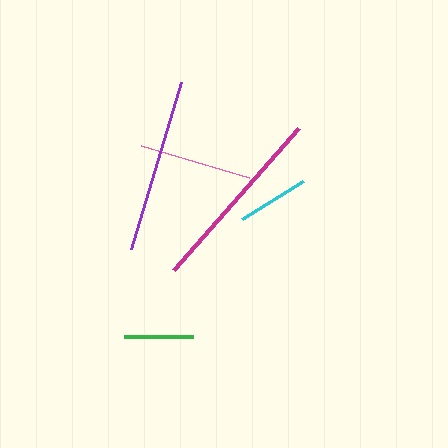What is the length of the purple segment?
The purple segment is approximately 175 pixels long.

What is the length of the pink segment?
The pink segment is approximately 113 pixels long.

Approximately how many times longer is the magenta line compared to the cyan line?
The magenta line is approximately 2.6 times the length of the cyan line.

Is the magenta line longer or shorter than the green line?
The magenta line is longer than the green line.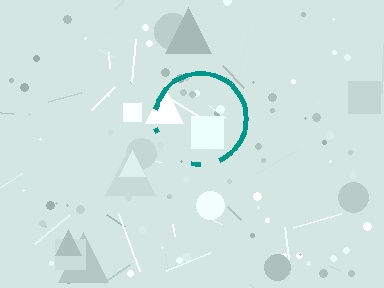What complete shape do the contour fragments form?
The contour fragments form a circle.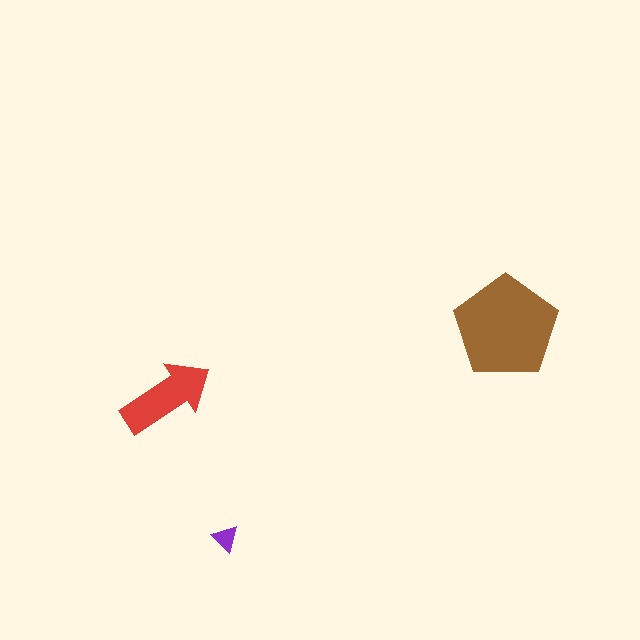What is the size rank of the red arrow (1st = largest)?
2nd.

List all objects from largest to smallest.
The brown pentagon, the red arrow, the purple triangle.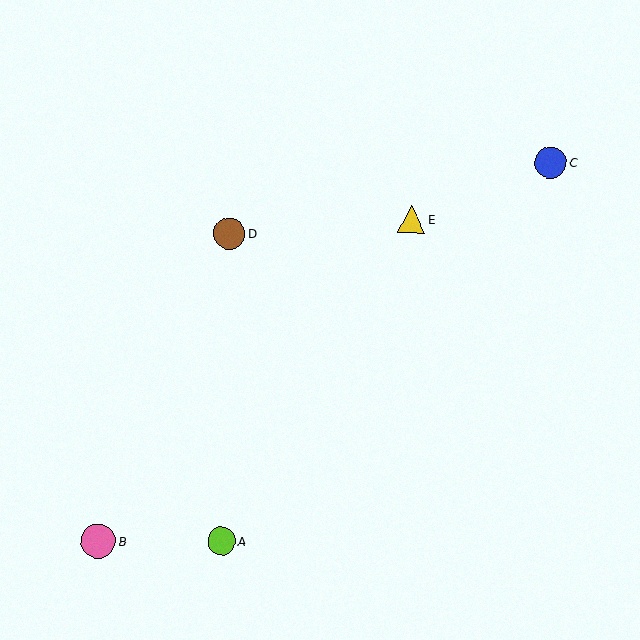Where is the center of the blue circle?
The center of the blue circle is at (550, 162).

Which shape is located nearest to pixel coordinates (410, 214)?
The yellow triangle (labeled E) at (411, 220) is nearest to that location.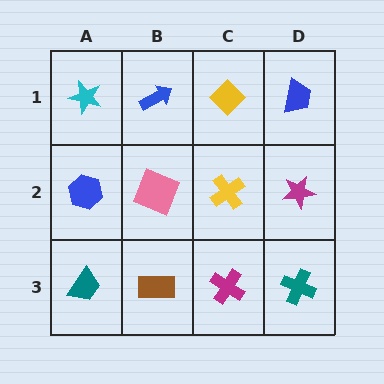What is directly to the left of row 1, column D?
A yellow diamond.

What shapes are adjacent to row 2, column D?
A blue trapezoid (row 1, column D), a teal cross (row 3, column D), a yellow cross (row 2, column C).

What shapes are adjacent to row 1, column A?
A blue hexagon (row 2, column A), a blue arrow (row 1, column B).